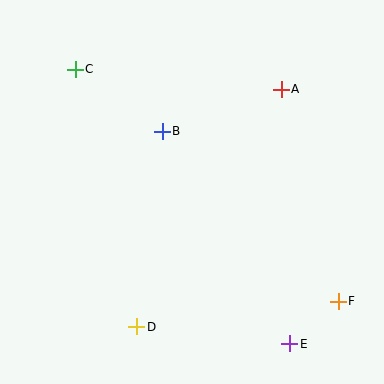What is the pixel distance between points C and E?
The distance between C and E is 348 pixels.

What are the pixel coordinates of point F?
Point F is at (338, 301).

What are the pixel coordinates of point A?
Point A is at (281, 89).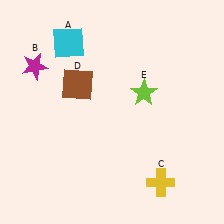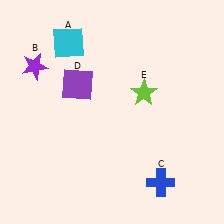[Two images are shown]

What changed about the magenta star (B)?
In Image 1, B is magenta. In Image 2, it changed to purple.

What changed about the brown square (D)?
In Image 1, D is brown. In Image 2, it changed to purple.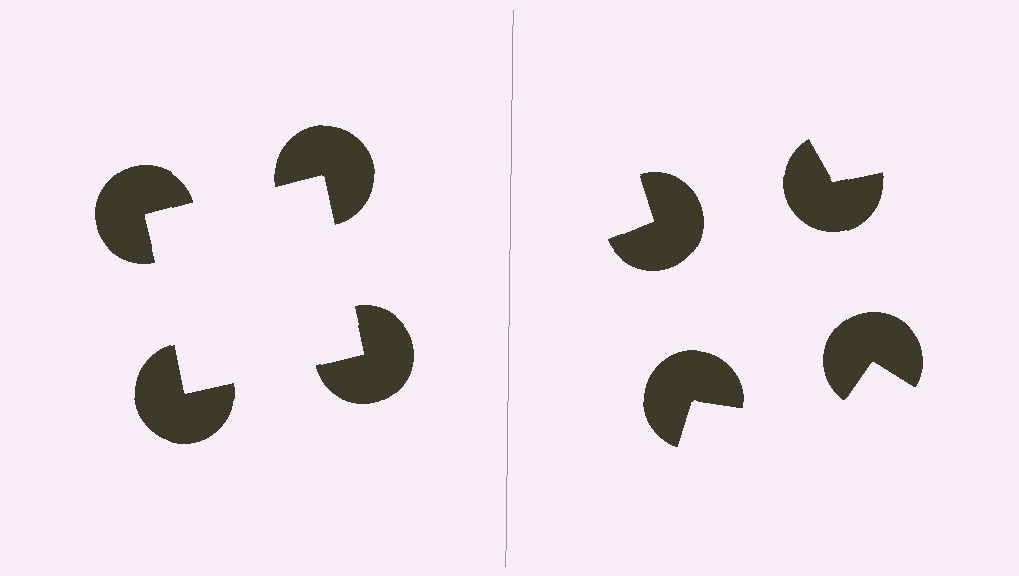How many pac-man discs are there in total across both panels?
8 — 4 on each side.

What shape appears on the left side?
An illusory square.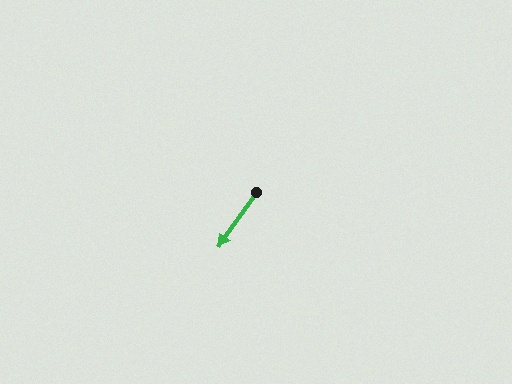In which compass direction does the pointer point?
Southwest.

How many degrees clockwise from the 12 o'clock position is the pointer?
Approximately 215 degrees.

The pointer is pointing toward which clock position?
Roughly 7 o'clock.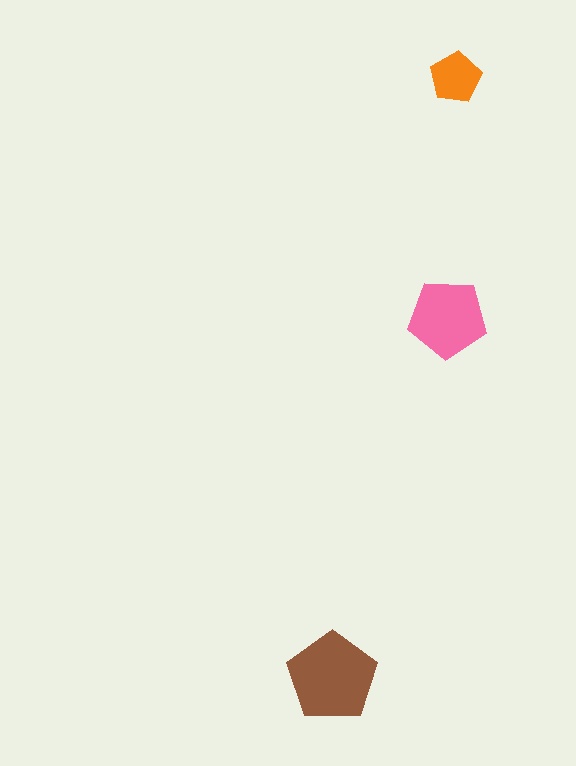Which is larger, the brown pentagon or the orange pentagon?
The brown one.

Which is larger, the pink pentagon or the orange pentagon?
The pink one.